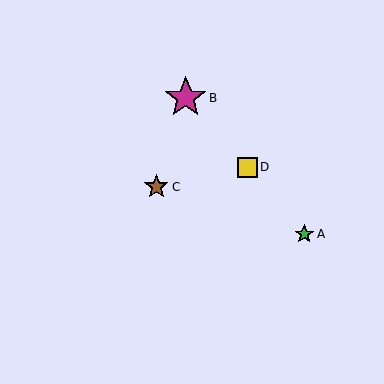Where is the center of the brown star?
The center of the brown star is at (156, 187).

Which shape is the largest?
The magenta star (labeled B) is the largest.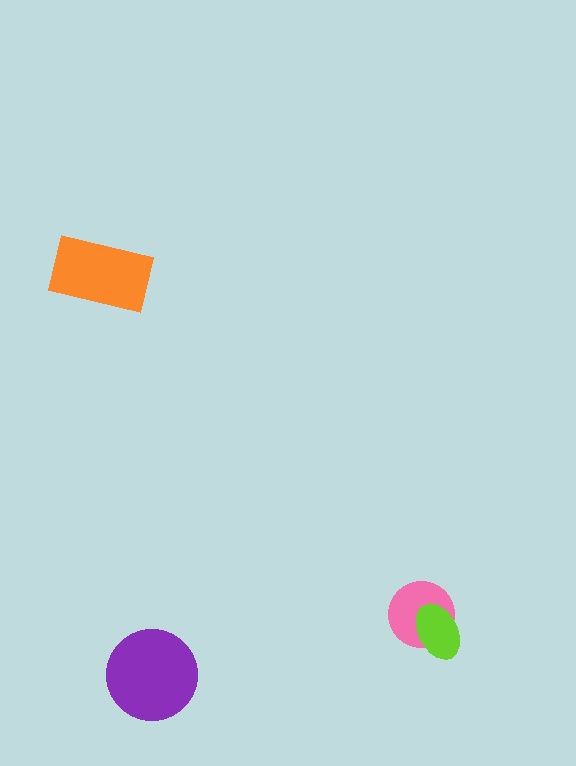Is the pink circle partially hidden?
Yes, it is partially covered by another shape.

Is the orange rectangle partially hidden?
No, no other shape covers it.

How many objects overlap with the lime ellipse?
1 object overlaps with the lime ellipse.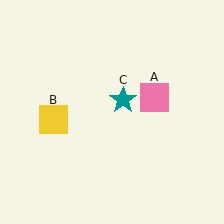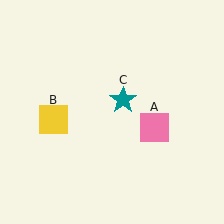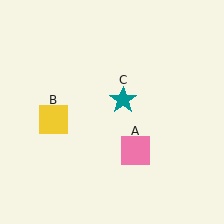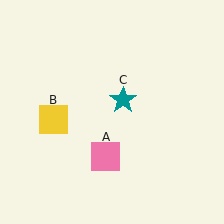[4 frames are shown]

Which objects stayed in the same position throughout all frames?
Yellow square (object B) and teal star (object C) remained stationary.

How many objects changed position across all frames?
1 object changed position: pink square (object A).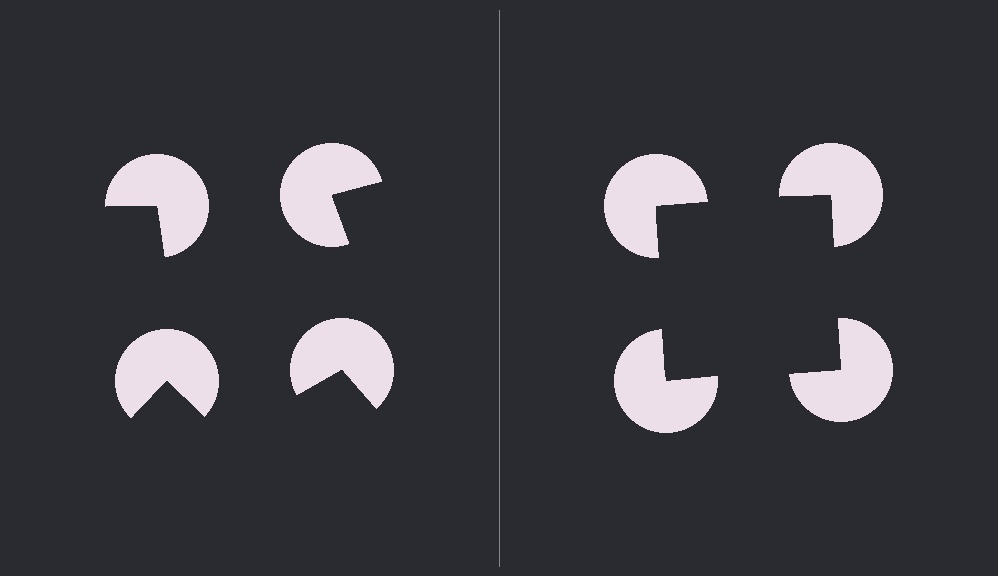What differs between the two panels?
The pac-man discs are positioned identically on both sides; only the wedge orientations differ. On the right they align to a square; on the left they are misaligned.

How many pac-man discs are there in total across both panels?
8 — 4 on each side.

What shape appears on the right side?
An illusory square.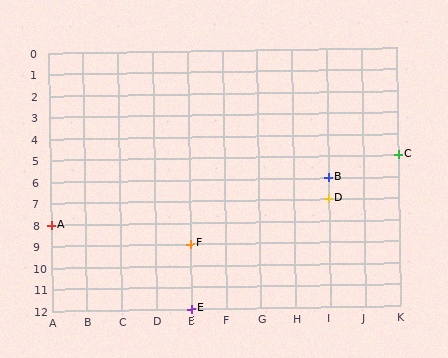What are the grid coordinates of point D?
Point D is at grid coordinates (I, 7).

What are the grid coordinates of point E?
Point E is at grid coordinates (E, 12).